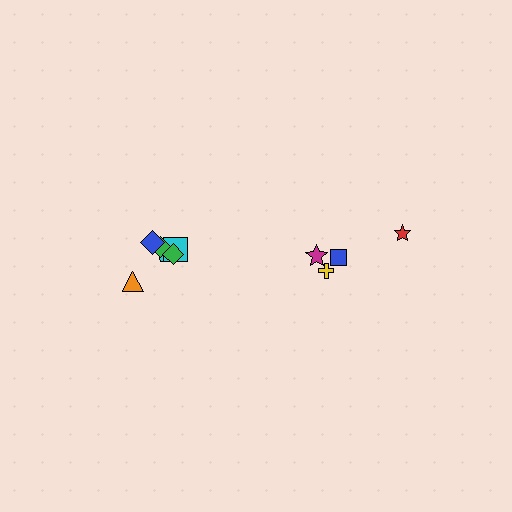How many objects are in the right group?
There are 4 objects.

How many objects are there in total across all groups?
There are 10 objects.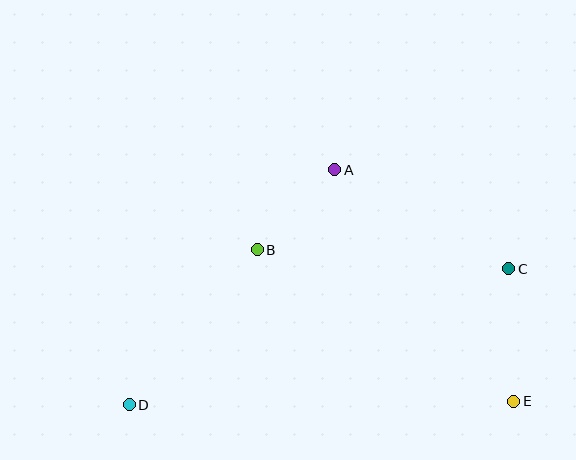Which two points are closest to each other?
Points A and B are closest to each other.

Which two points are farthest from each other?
Points C and D are farthest from each other.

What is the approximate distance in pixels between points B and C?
The distance between B and C is approximately 252 pixels.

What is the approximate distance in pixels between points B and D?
The distance between B and D is approximately 201 pixels.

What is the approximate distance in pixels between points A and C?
The distance between A and C is approximately 200 pixels.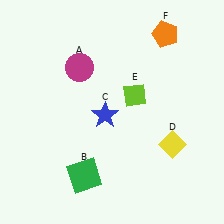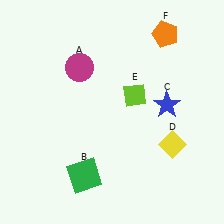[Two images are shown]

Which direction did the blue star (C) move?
The blue star (C) moved right.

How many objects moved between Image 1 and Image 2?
1 object moved between the two images.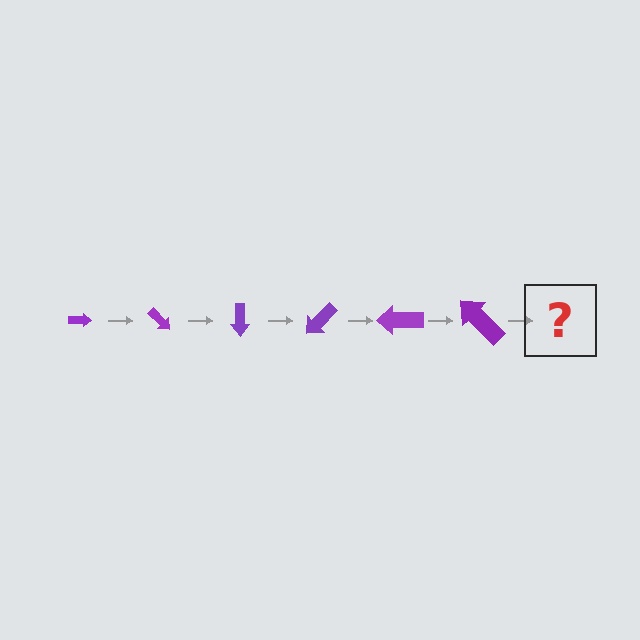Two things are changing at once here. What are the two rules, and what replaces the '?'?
The two rules are that the arrow grows larger each step and it rotates 45 degrees each step. The '?' should be an arrow, larger than the previous one and rotated 270 degrees from the start.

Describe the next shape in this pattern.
It should be an arrow, larger than the previous one and rotated 270 degrees from the start.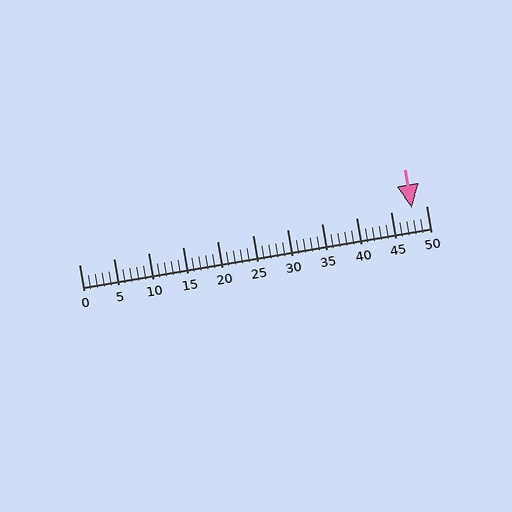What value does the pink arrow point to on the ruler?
The pink arrow points to approximately 48.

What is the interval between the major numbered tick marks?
The major tick marks are spaced 5 units apart.